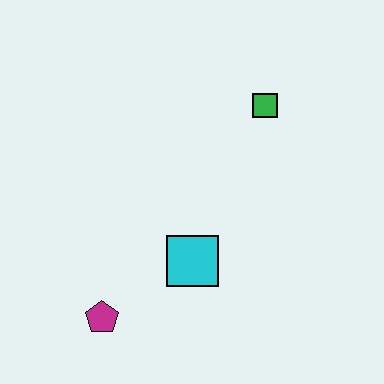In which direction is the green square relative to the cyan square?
The green square is above the cyan square.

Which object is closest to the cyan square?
The magenta pentagon is closest to the cyan square.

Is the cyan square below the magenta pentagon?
No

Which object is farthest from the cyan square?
The green square is farthest from the cyan square.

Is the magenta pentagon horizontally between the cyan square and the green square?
No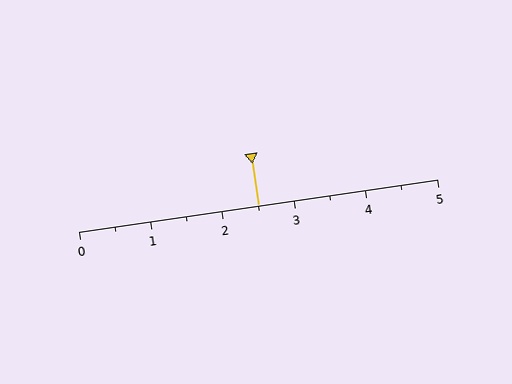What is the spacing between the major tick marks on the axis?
The major ticks are spaced 1 apart.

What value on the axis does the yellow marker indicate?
The marker indicates approximately 2.5.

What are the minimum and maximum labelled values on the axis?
The axis runs from 0 to 5.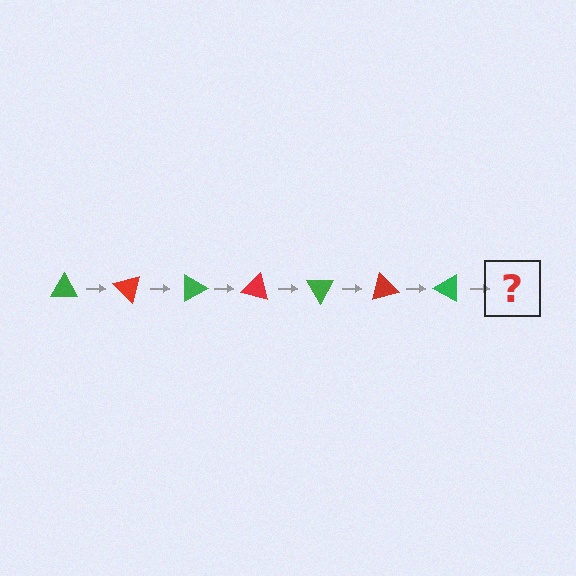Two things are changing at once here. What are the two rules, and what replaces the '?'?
The two rules are that it rotates 45 degrees each step and the color cycles through green and red. The '?' should be a red triangle, rotated 315 degrees from the start.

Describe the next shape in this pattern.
It should be a red triangle, rotated 315 degrees from the start.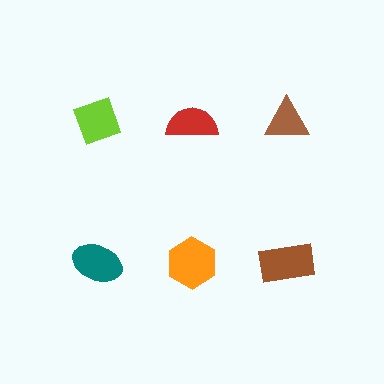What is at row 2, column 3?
A brown rectangle.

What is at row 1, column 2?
A red semicircle.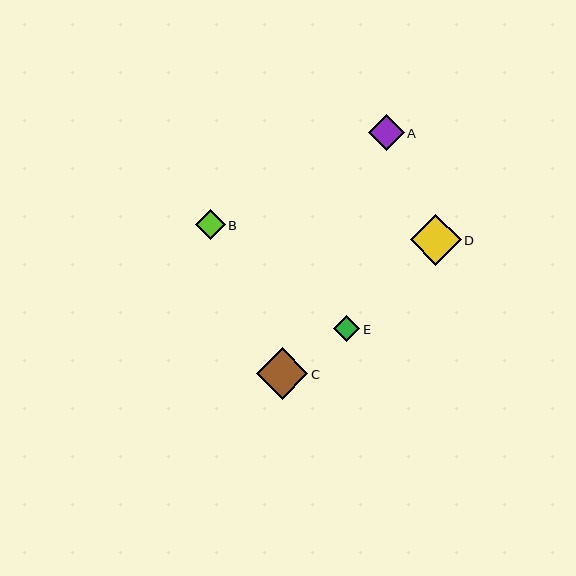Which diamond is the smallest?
Diamond E is the smallest with a size of approximately 26 pixels.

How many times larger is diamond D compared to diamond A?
Diamond D is approximately 1.4 times the size of diamond A.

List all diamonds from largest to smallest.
From largest to smallest: C, D, A, B, E.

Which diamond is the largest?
Diamond C is the largest with a size of approximately 52 pixels.